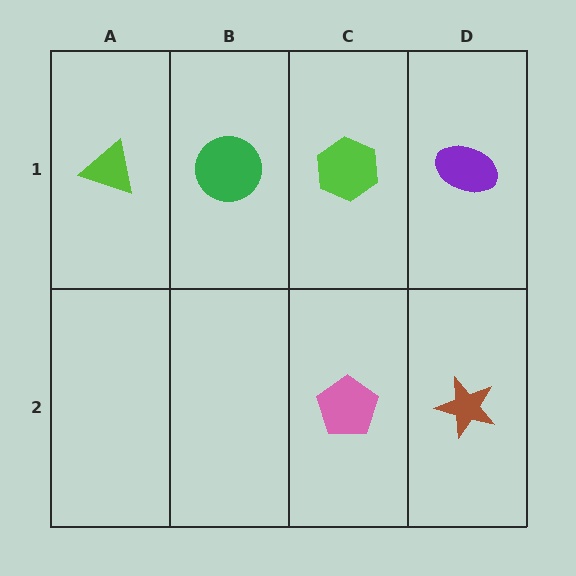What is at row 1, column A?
A lime triangle.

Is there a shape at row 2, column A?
No, that cell is empty.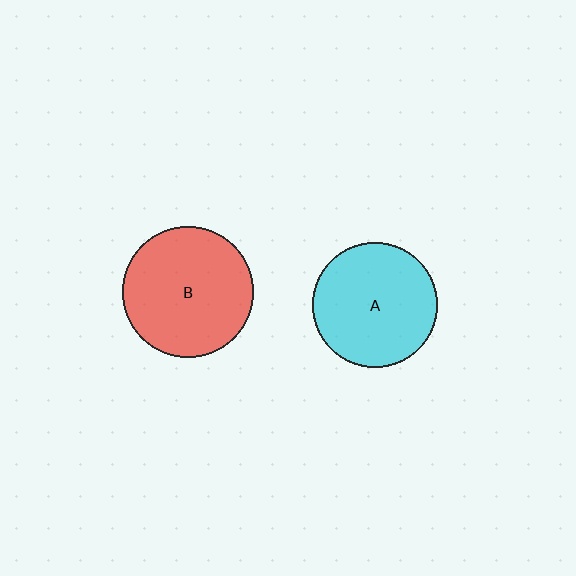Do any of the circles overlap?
No, none of the circles overlap.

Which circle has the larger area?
Circle B (red).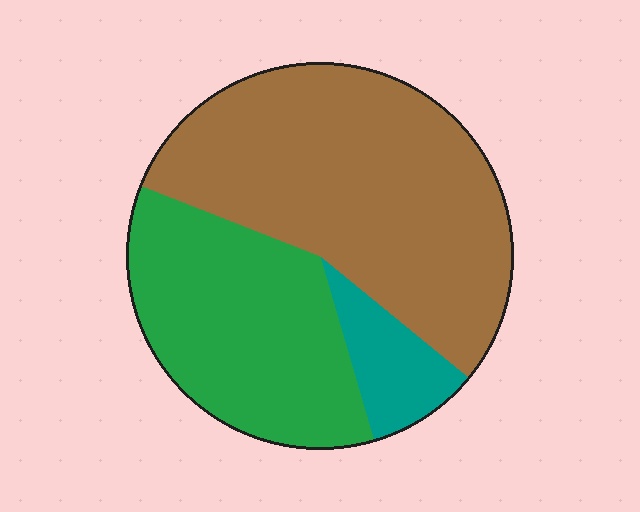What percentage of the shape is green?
Green takes up between a quarter and a half of the shape.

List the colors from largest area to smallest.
From largest to smallest: brown, green, teal.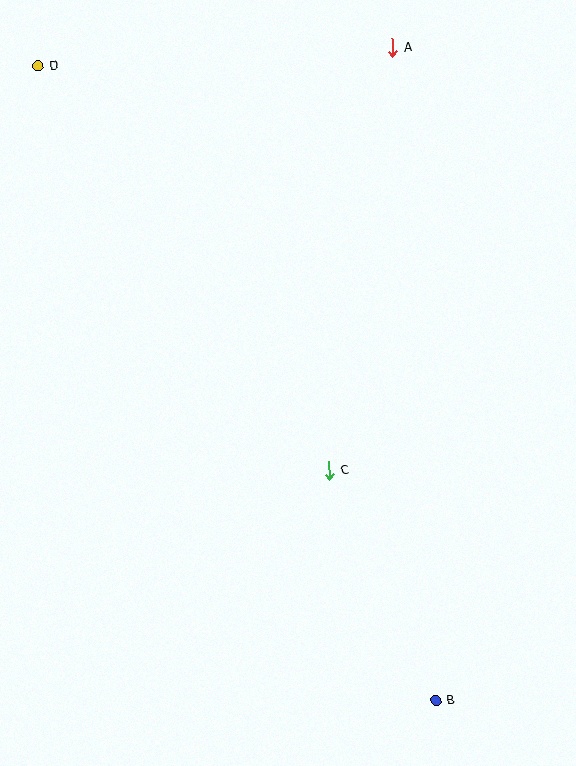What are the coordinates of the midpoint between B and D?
The midpoint between B and D is at (237, 383).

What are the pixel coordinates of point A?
Point A is at (393, 48).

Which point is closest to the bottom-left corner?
Point B is closest to the bottom-left corner.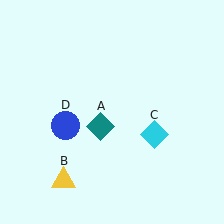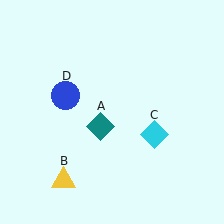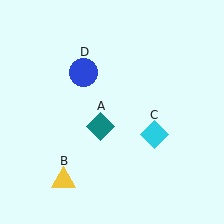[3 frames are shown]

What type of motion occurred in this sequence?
The blue circle (object D) rotated clockwise around the center of the scene.